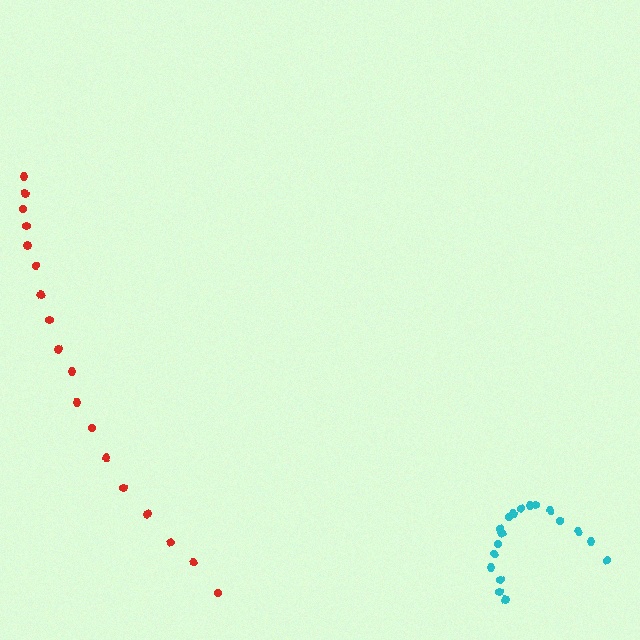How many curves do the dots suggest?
There are 2 distinct paths.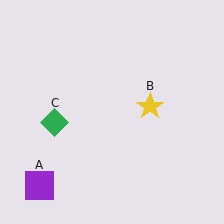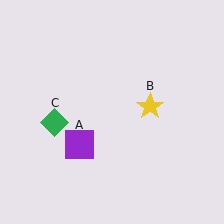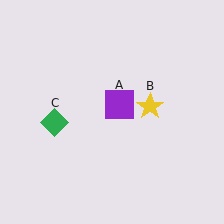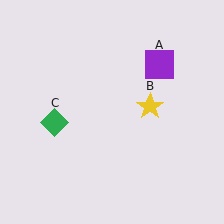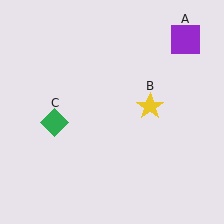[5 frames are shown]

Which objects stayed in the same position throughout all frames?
Yellow star (object B) and green diamond (object C) remained stationary.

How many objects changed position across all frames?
1 object changed position: purple square (object A).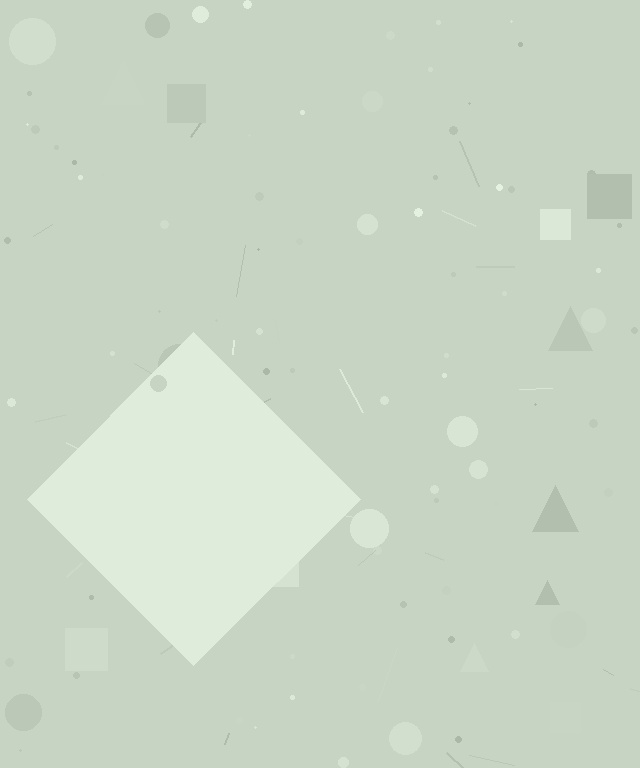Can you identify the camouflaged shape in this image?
The camouflaged shape is a diamond.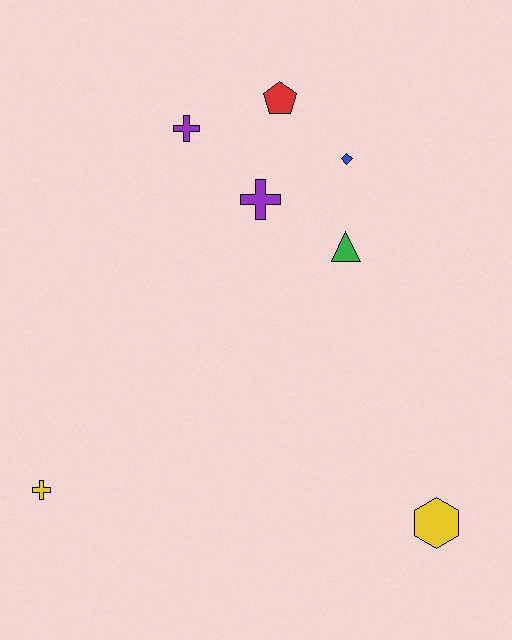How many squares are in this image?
There are no squares.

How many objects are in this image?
There are 7 objects.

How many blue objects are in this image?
There is 1 blue object.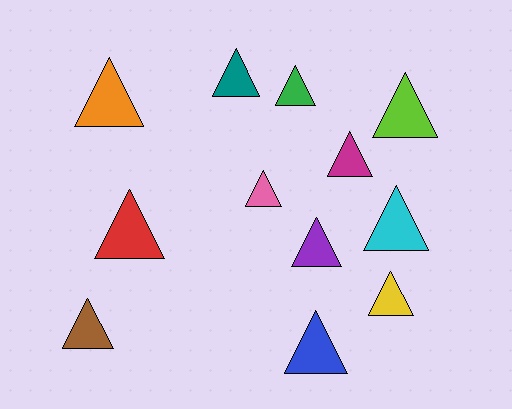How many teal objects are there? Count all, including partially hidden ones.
There is 1 teal object.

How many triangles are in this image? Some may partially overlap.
There are 12 triangles.